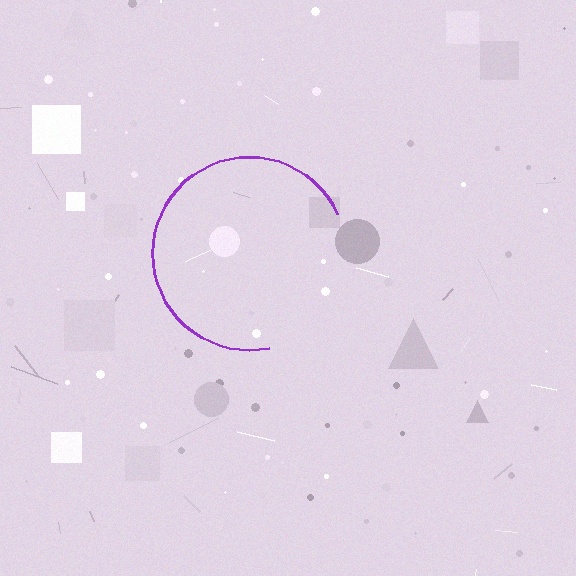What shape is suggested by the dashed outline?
The dashed outline suggests a circle.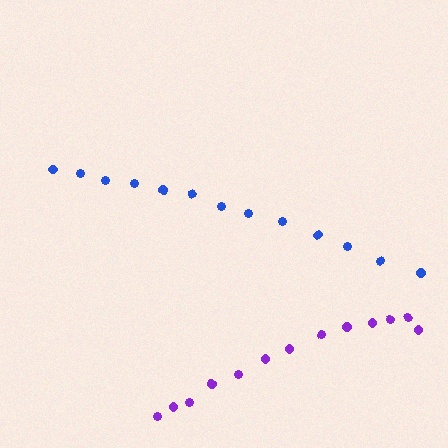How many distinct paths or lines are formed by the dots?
There are 2 distinct paths.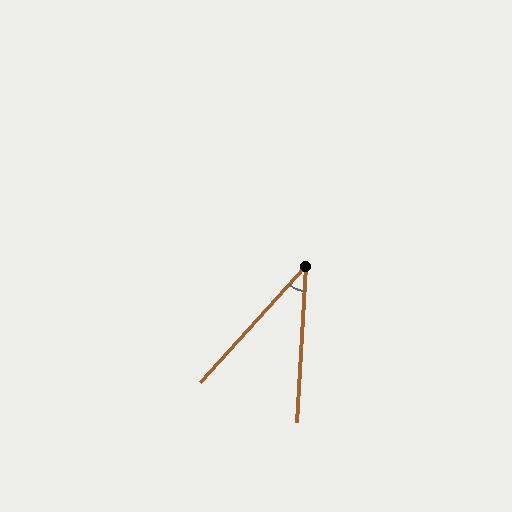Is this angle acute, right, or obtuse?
It is acute.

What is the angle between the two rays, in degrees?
Approximately 39 degrees.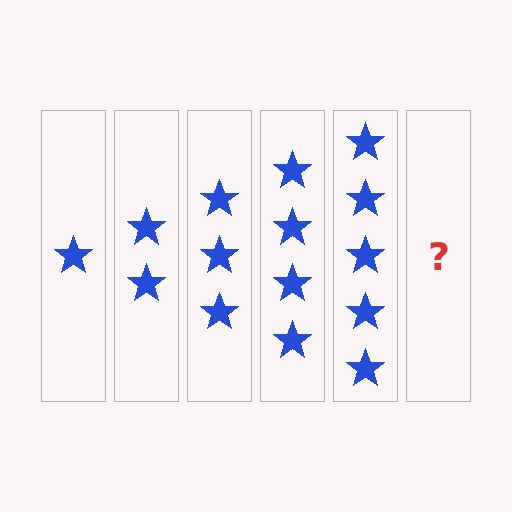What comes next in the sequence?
The next element should be 6 stars.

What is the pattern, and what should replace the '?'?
The pattern is that each step adds one more star. The '?' should be 6 stars.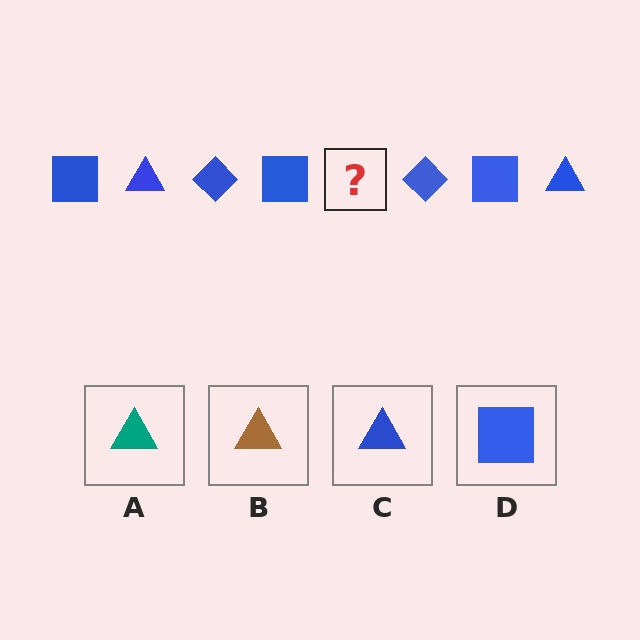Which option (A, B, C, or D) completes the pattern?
C.